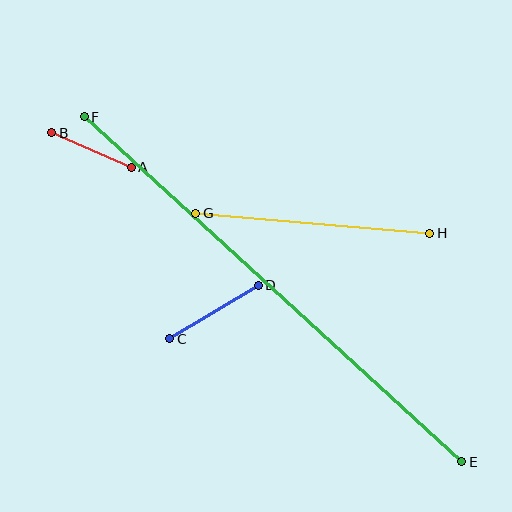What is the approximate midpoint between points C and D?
The midpoint is at approximately (214, 312) pixels.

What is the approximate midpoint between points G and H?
The midpoint is at approximately (313, 223) pixels.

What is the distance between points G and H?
The distance is approximately 235 pixels.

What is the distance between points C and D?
The distance is approximately 104 pixels.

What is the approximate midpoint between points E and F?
The midpoint is at approximately (273, 289) pixels.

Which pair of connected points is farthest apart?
Points E and F are farthest apart.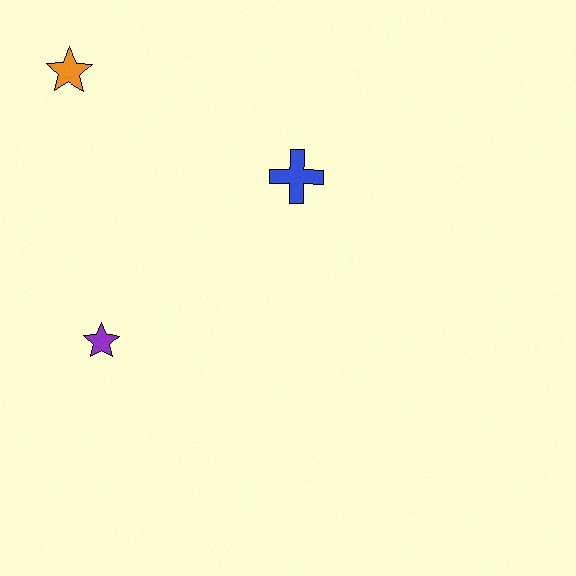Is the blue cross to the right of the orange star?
Yes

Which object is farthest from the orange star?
The purple star is farthest from the orange star.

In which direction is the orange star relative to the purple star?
The orange star is above the purple star.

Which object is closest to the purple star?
The blue cross is closest to the purple star.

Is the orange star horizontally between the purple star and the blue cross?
No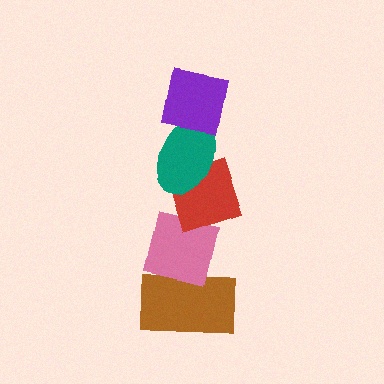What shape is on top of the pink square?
The red diamond is on top of the pink square.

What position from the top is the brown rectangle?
The brown rectangle is 5th from the top.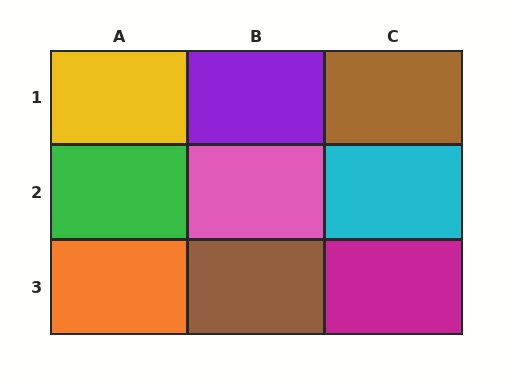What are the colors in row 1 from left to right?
Yellow, purple, brown.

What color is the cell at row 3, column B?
Brown.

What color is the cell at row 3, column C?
Magenta.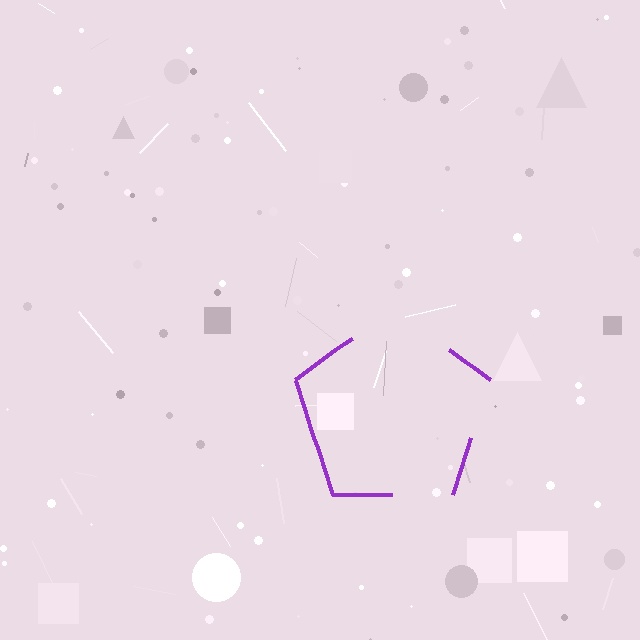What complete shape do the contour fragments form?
The contour fragments form a pentagon.